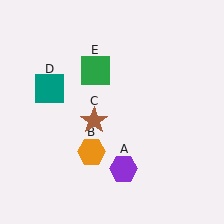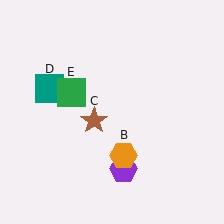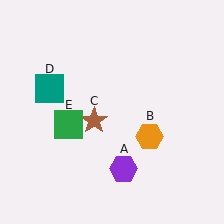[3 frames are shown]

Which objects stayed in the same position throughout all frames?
Purple hexagon (object A) and brown star (object C) and teal square (object D) remained stationary.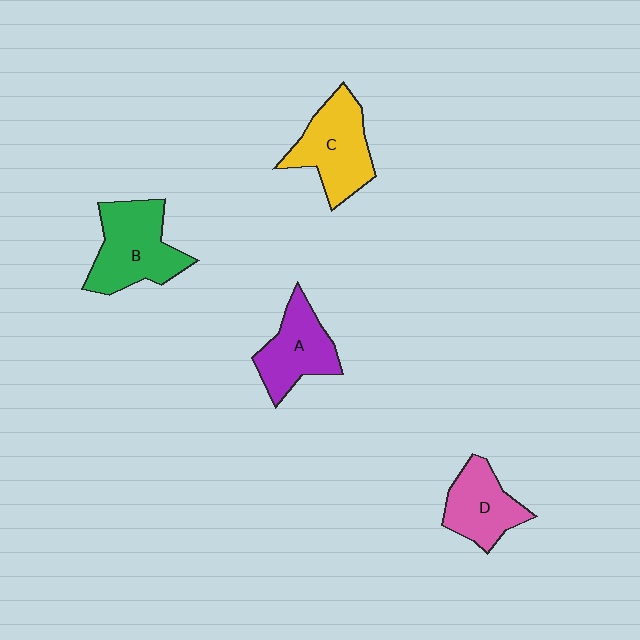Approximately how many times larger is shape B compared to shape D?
Approximately 1.4 times.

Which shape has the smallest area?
Shape D (pink).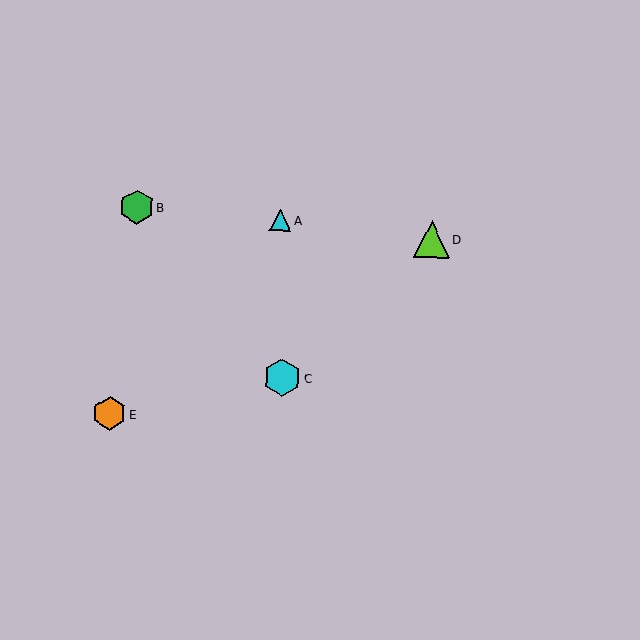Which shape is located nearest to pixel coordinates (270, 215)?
The cyan triangle (labeled A) at (280, 221) is nearest to that location.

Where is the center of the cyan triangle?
The center of the cyan triangle is at (280, 221).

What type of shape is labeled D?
Shape D is a lime triangle.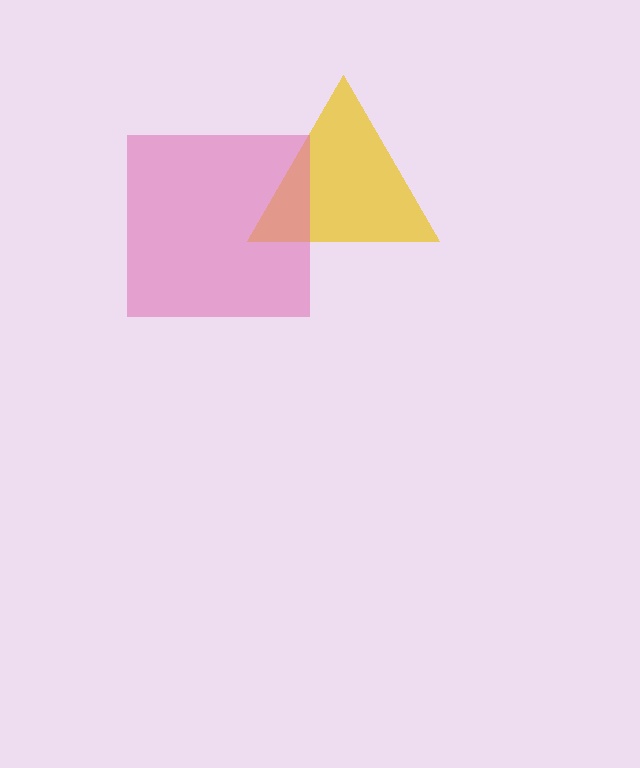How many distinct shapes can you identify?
There are 2 distinct shapes: a yellow triangle, a pink square.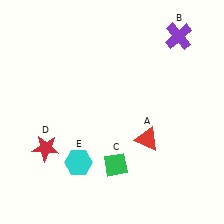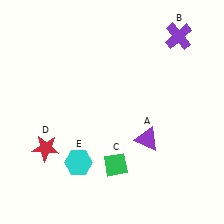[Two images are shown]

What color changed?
The triangle (A) changed from red in Image 1 to purple in Image 2.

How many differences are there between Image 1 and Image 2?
There is 1 difference between the two images.